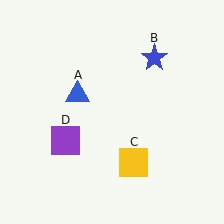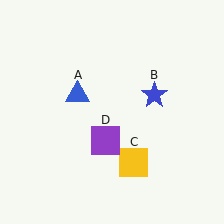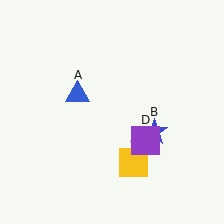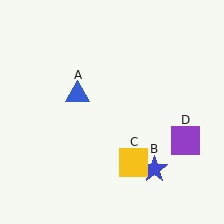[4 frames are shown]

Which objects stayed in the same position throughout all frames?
Blue triangle (object A) and yellow square (object C) remained stationary.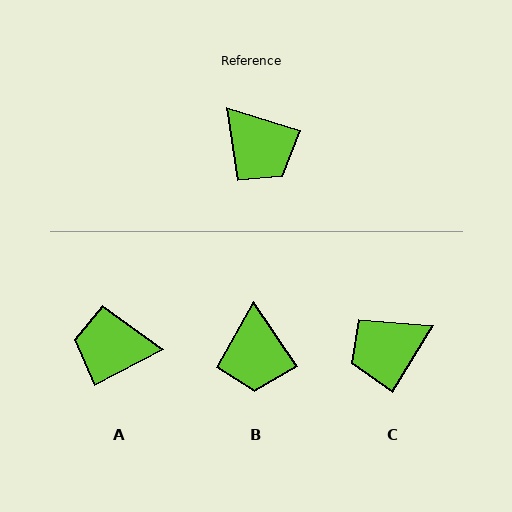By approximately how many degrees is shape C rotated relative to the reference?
Approximately 104 degrees clockwise.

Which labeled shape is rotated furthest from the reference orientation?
A, about 135 degrees away.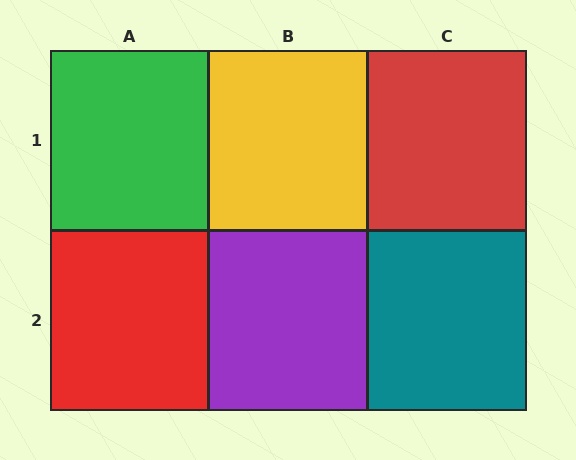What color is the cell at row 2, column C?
Teal.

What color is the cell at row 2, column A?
Red.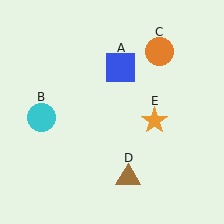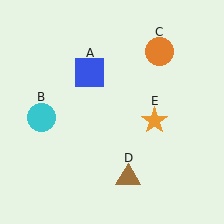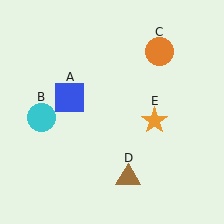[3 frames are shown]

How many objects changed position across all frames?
1 object changed position: blue square (object A).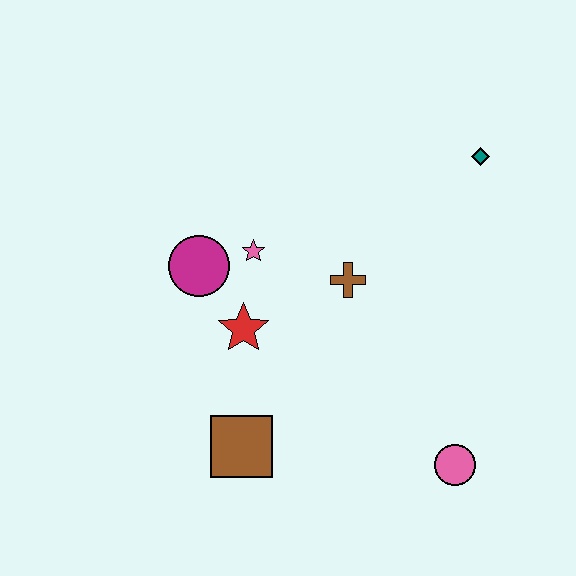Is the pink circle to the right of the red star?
Yes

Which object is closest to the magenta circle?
The pink star is closest to the magenta circle.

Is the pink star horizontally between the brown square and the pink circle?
Yes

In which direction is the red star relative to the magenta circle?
The red star is below the magenta circle.